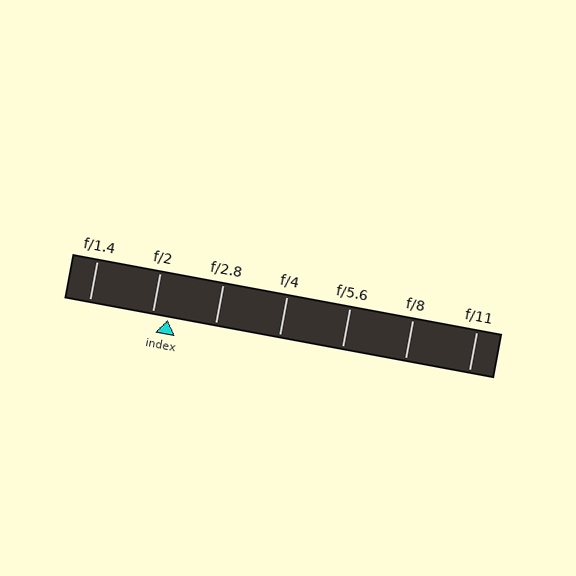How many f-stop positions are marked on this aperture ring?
There are 7 f-stop positions marked.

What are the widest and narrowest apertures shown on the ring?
The widest aperture shown is f/1.4 and the narrowest is f/11.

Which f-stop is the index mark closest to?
The index mark is closest to f/2.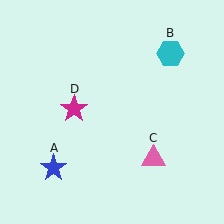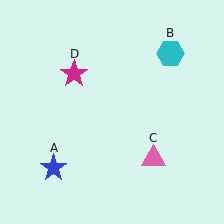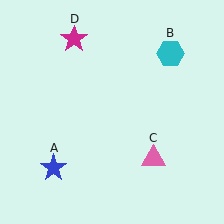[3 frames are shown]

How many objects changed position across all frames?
1 object changed position: magenta star (object D).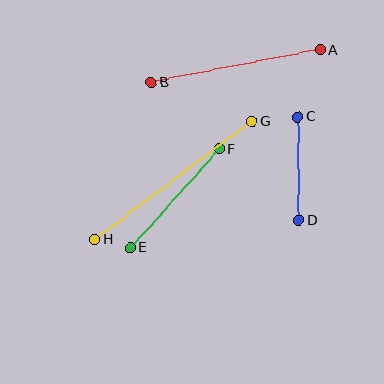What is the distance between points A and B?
The distance is approximately 172 pixels.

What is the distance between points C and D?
The distance is approximately 104 pixels.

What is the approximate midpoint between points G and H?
The midpoint is at approximately (174, 180) pixels.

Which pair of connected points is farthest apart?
Points G and H are farthest apart.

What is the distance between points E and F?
The distance is approximately 133 pixels.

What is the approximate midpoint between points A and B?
The midpoint is at approximately (236, 66) pixels.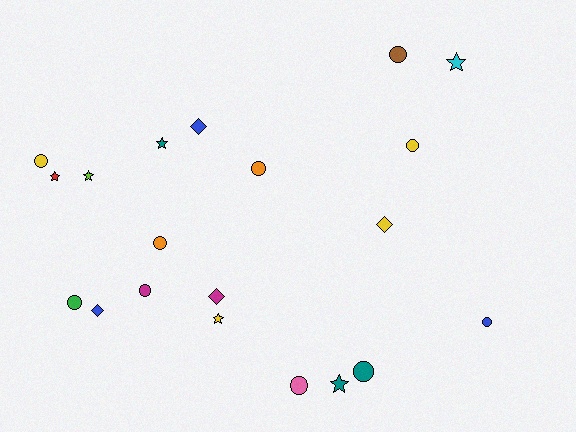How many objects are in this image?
There are 20 objects.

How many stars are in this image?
There are 6 stars.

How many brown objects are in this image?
There is 1 brown object.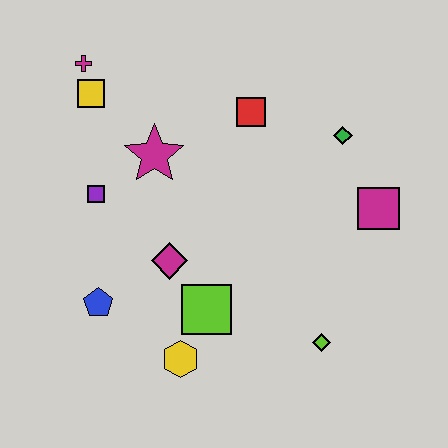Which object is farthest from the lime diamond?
The magenta cross is farthest from the lime diamond.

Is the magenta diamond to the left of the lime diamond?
Yes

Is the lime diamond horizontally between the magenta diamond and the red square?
No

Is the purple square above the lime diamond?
Yes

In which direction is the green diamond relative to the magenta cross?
The green diamond is to the right of the magenta cross.